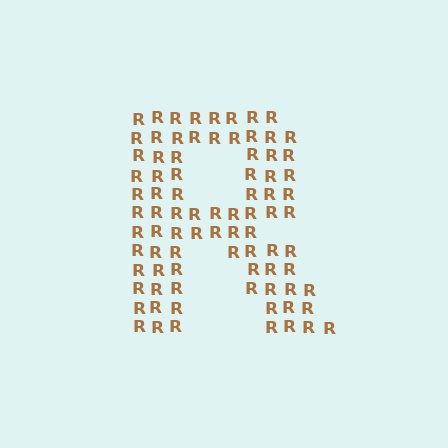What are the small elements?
The small elements are letter R's.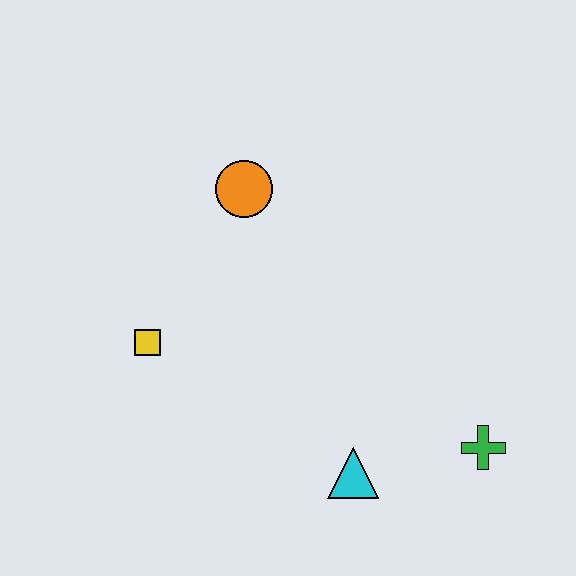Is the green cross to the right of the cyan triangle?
Yes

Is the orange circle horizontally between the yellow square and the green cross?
Yes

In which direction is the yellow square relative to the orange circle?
The yellow square is below the orange circle.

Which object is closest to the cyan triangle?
The green cross is closest to the cyan triangle.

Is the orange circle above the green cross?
Yes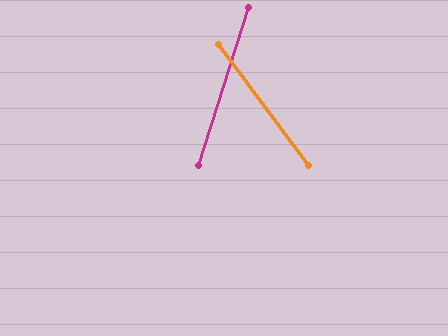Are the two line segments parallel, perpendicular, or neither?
Neither parallel nor perpendicular — they differ by about 54°.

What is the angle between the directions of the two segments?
Approximately 54 degrees.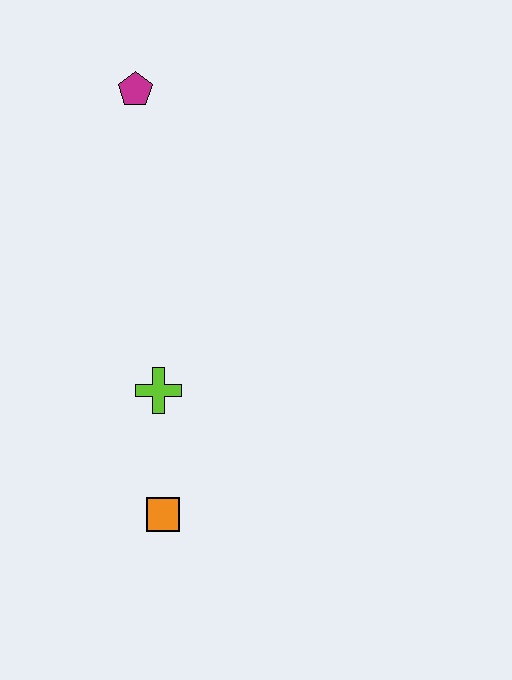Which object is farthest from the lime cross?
The magenta pentagon is farthest from the lime cross.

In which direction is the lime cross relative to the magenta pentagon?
The lime cross is below the magenta pentagon.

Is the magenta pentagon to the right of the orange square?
No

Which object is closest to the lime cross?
The orange square is closest to the lime cross.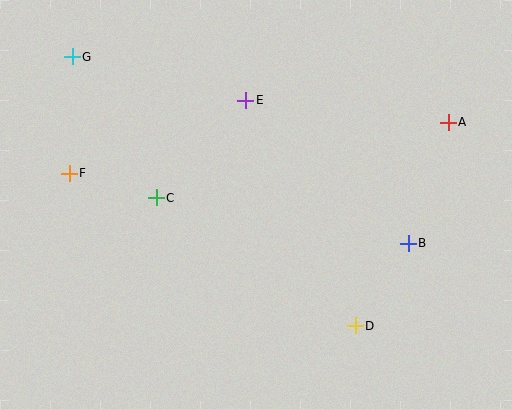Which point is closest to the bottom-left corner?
Point F is closest to the bottom-left corner.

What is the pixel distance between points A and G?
The distance between A and G is 382 pixels.